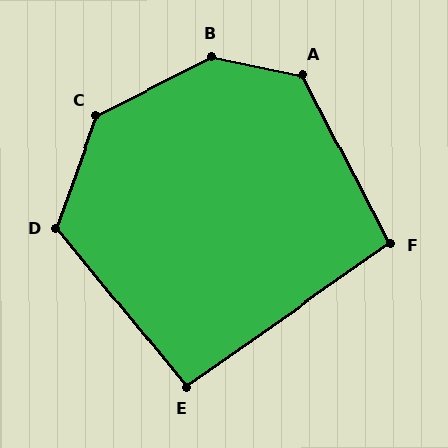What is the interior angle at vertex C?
Approximately 136 degrees (obtuse).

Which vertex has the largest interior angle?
B, at approximately 141 degrees.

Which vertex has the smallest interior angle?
E, at approximately 94 degrees.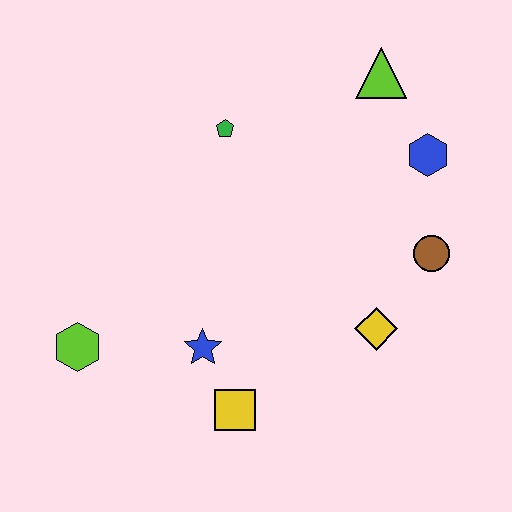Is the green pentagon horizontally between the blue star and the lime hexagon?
No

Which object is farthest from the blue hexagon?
The lime hexagon is farthest from the blue hexagon.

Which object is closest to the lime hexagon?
The blue star is closest to the lime hexagon.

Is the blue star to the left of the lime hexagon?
No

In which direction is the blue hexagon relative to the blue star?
The blue hexagon is to the right of the blue star.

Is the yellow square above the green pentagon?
No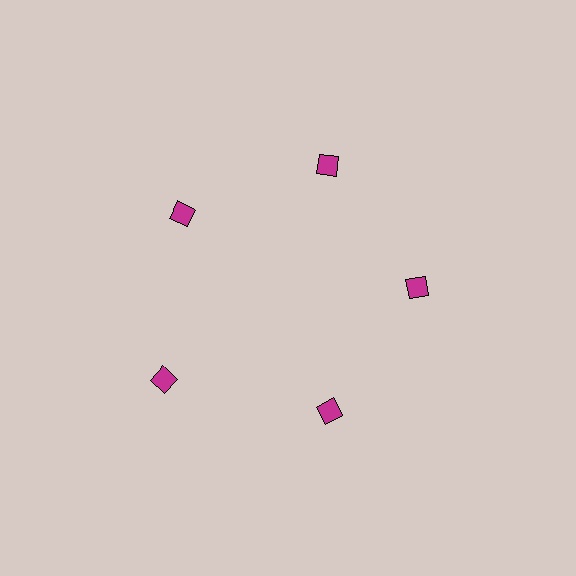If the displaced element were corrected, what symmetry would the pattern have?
It would have 5-fold rotational symmetry — the pattern would map onto itself every 72 degrees.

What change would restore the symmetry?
The symmetry would be restored by moving it inward, back onto the ring so that all 5 squares sit at equal angles and equal distance from the center.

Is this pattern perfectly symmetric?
No. The 5 magenta squares are arranged in a ring, but one element near the 8 o'clock position is pushed outward from the center, breaking the 5-fold rotational symmetry.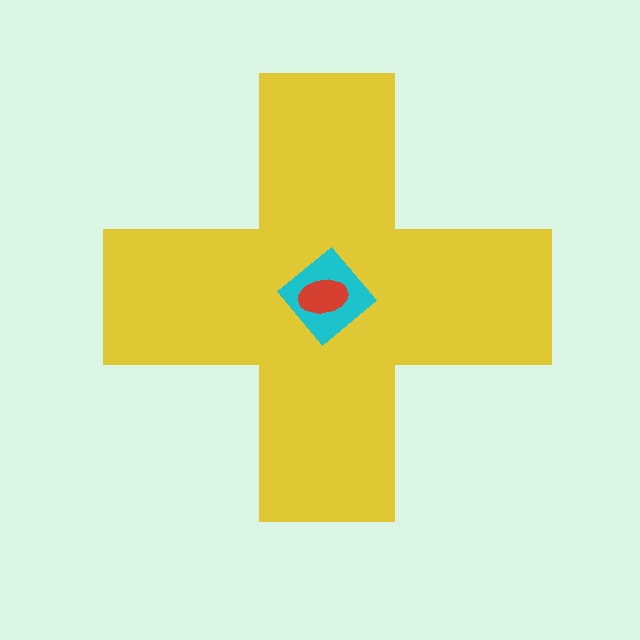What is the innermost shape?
The red ellipse.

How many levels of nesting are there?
3.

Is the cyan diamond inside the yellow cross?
Yes.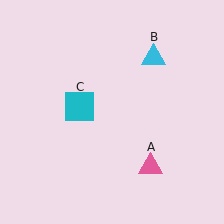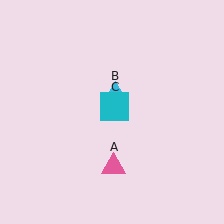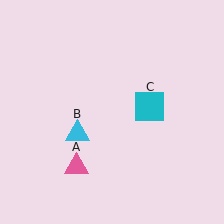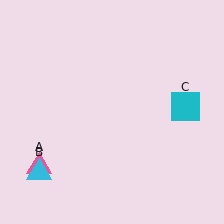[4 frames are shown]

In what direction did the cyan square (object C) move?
The cyan square (object C) moved right.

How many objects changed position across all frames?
3 objects changed position: pink triangle (object A), cyan triangle (object B), cyan square (object C).